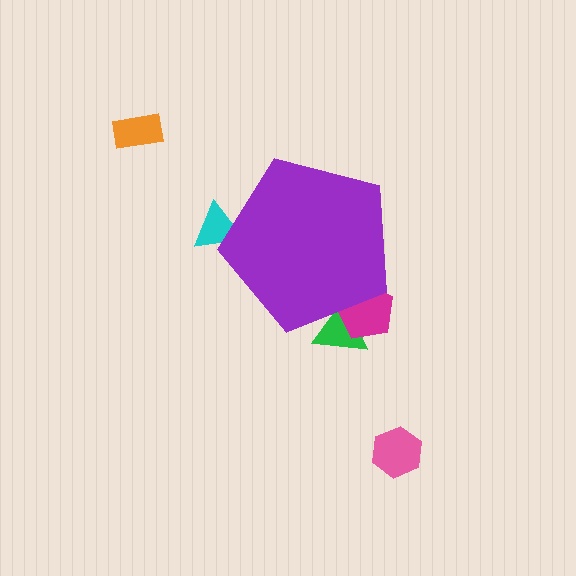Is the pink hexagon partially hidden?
No, the pink hexagon is fully visible.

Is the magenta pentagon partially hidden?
Yes, the magenta pentagon is partially hidden behind the purple pentagon.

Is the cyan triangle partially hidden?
Yes, the cyan triangle is partially hidden behind the purple pentagon.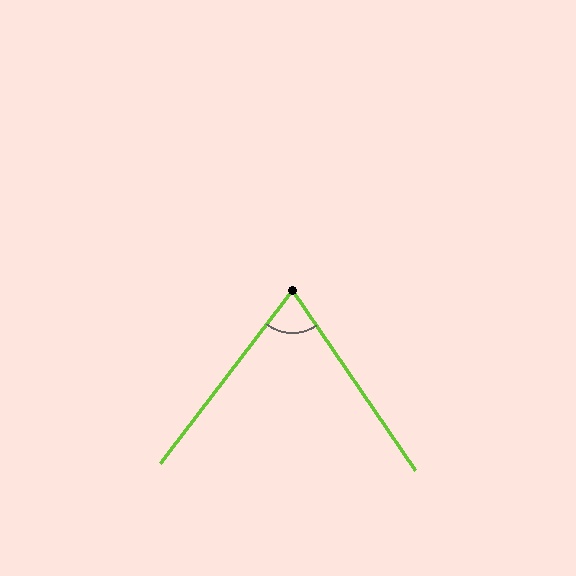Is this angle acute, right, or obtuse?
It is acute.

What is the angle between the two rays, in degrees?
Approximately 72 degrees.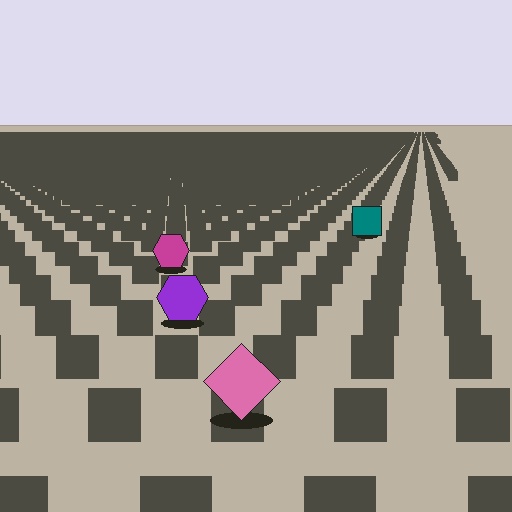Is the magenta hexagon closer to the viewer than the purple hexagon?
No. The purple hexagon is closer — you can tell from the texture gradient: the ground texture is coarser near it.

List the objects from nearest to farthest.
From nearest to farthest: the pink diamond, the purple hexagon, the magenta hexagon, the teal square.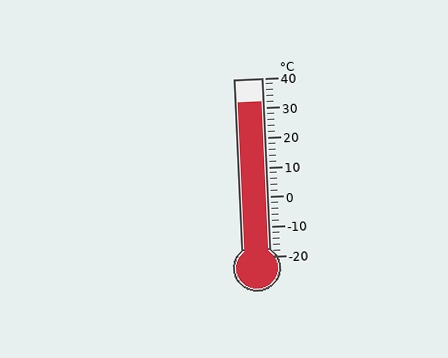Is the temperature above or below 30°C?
The temperature is above 30°C.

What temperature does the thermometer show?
The thermometer shows approximately 32°C.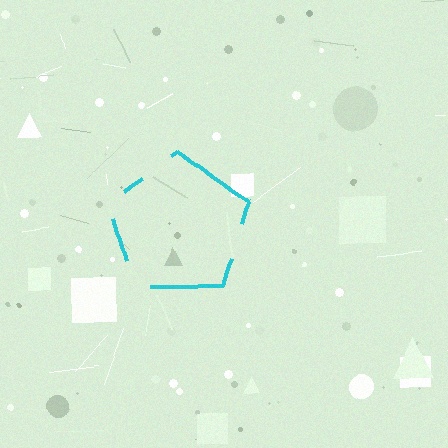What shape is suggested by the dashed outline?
The dashed outline suggests a pentagon.